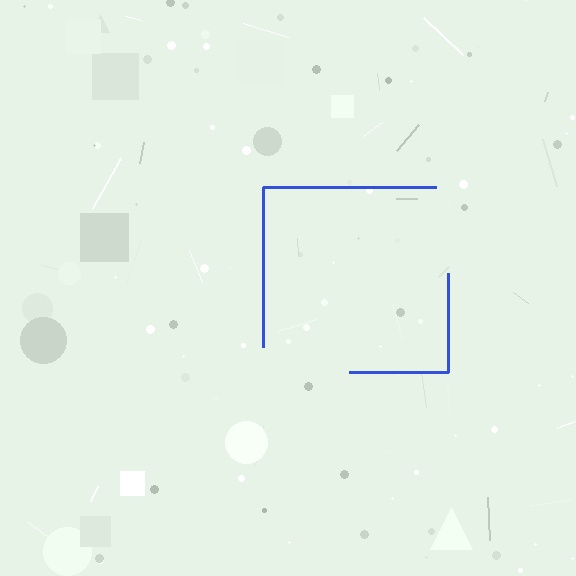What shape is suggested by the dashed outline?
The dashed outline suggests a square.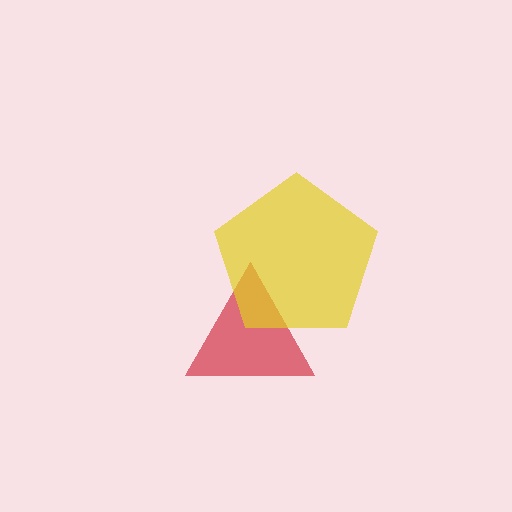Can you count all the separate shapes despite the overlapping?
Yes, there are 2 separate shapes.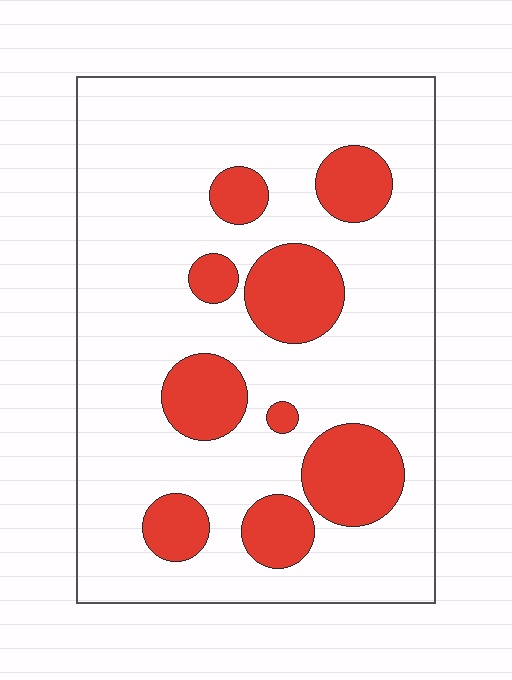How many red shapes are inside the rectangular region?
9.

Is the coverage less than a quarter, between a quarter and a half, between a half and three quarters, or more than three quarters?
Less than a quarter.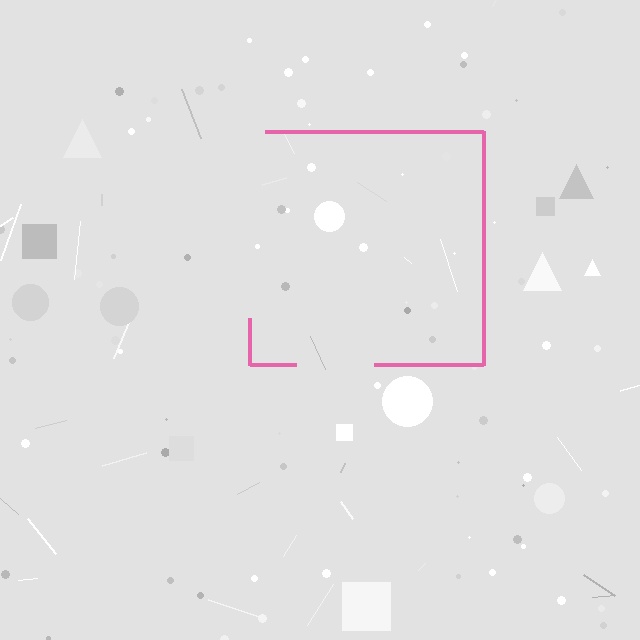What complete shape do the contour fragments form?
The contour fragments form a square.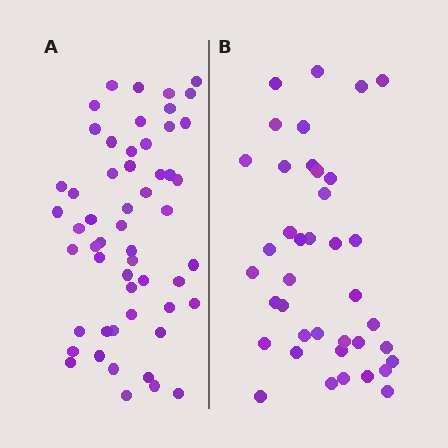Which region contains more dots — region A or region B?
Region A (the left region) has more dots.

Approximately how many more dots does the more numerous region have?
Region A has approximately 15 more dots than region B.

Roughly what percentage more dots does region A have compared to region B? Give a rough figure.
About 40% more.